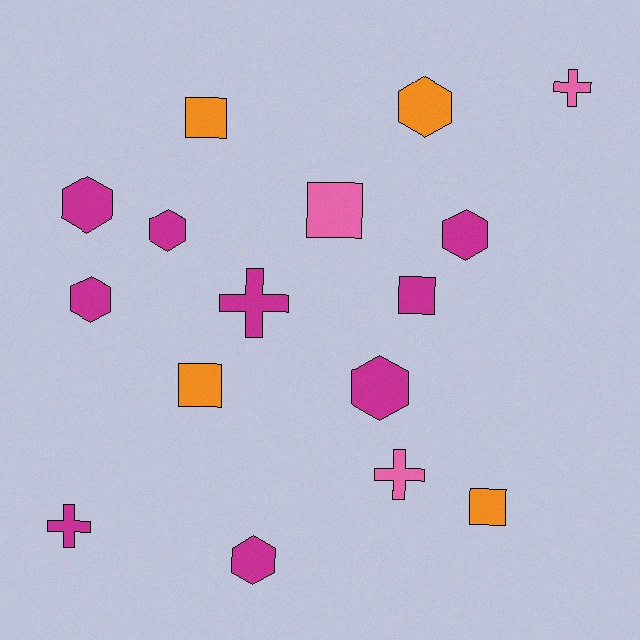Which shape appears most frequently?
Hexagon, with 7 objects.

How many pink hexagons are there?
There are no pink hexagons.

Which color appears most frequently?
Magenta, with 9 objects.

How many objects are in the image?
There are 16 objects.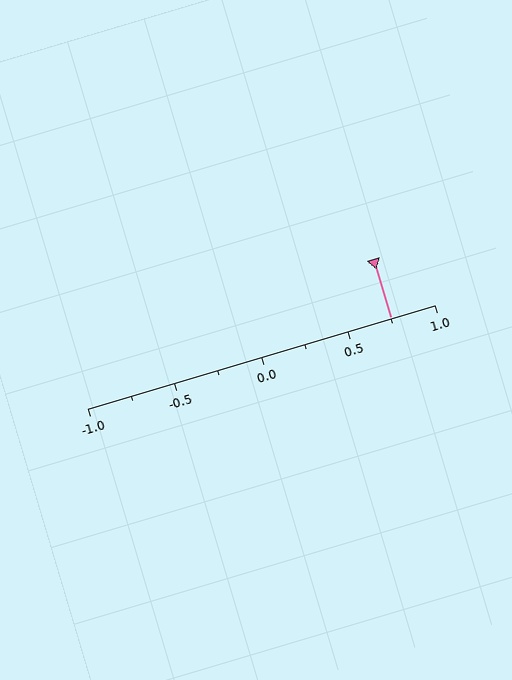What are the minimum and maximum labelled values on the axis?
The axis runs from -1.0 to 1.0.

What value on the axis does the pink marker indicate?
The marker indicates approximately 0.75.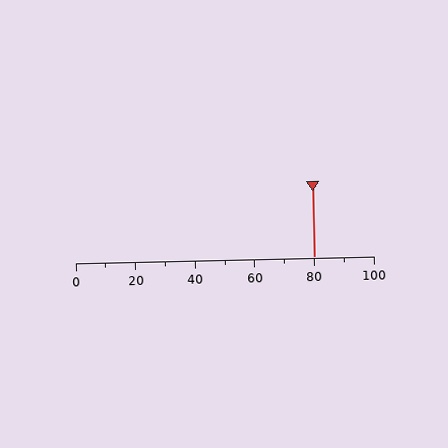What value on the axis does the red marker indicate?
The marker indicates approximately 80.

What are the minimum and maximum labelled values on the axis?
The axis runs from 0 to 100.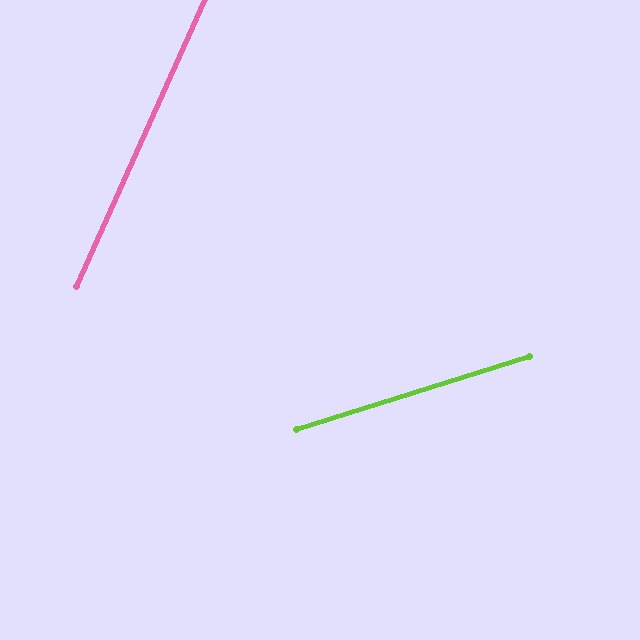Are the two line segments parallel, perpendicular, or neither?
Neither parallel nor perpendicular — they differ by about 49°.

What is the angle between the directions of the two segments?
Approximately 49 degrees.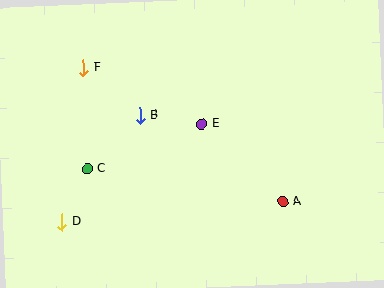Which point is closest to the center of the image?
Point E at (202, 124) is closest to the center.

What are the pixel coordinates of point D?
Point D is at (62, 222).